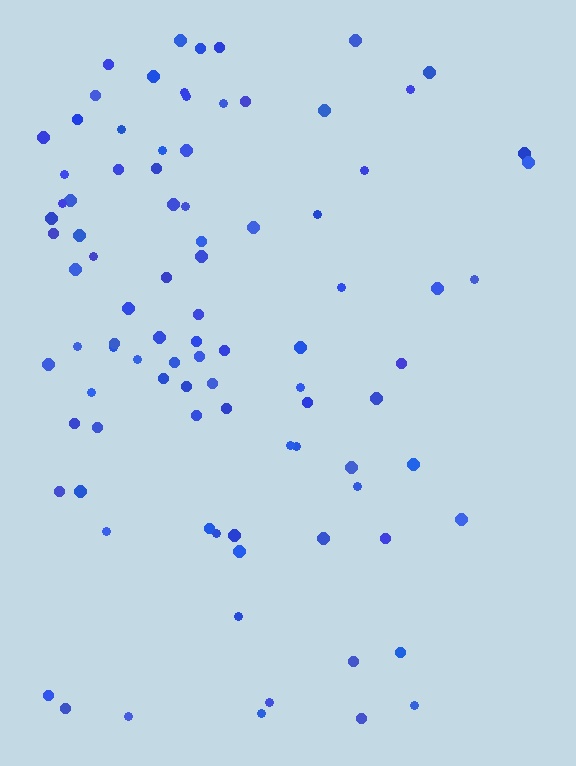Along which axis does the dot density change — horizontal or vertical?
Horizontal.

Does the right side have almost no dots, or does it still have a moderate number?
Still a moderate number, just noticeably fewer than the left.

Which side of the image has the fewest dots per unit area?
The right.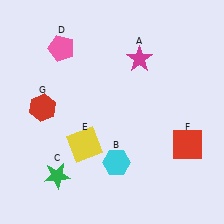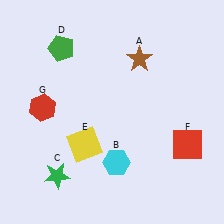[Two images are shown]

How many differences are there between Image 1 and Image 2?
There are 2 differences between the two images.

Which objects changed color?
A changed from magenta to brown. D changed from pink to green.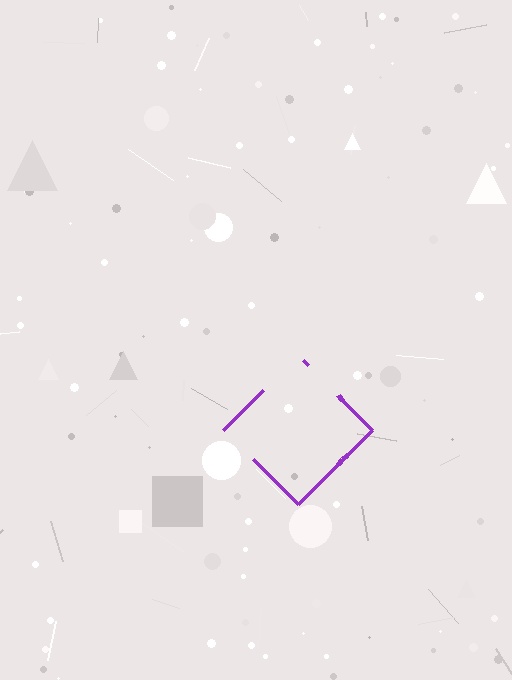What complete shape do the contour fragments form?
The contour fragments form a diamond.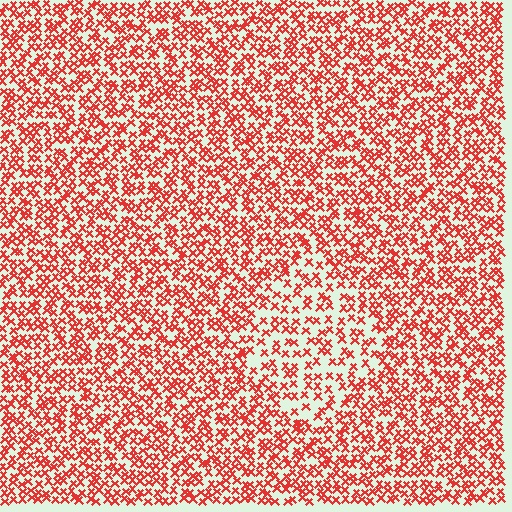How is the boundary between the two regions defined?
The boundary is defined by a change in element density (approximately 1.7x ratio). All elements are the same color, size, and shape.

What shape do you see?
I see a diamond.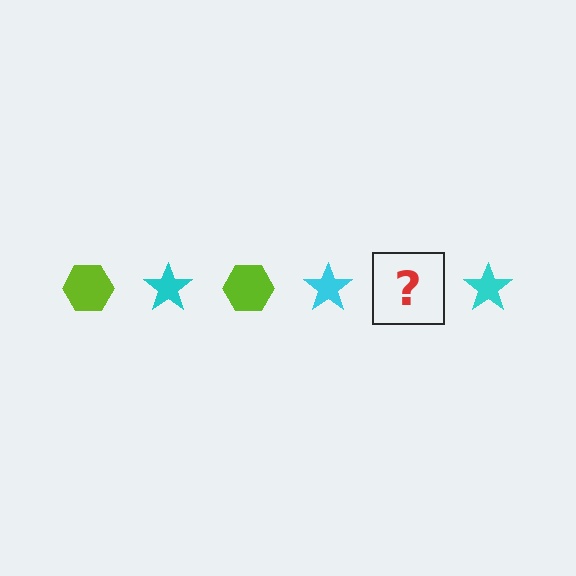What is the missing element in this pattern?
The missing element is a lime hexagon.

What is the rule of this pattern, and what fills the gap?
The rule is that the pattern alternates between lime hexagon and cyan star. The gap should be filled with a lime hexagon.